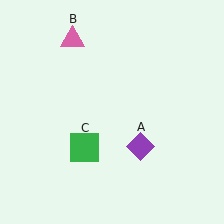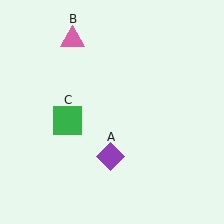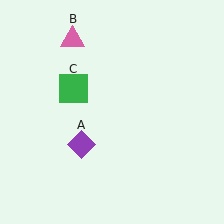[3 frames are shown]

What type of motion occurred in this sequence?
The purple diamond (object A), green square (object C) rotated clockwise around the center of the scene.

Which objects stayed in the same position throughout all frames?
Pink triangle (object B) remained stationary.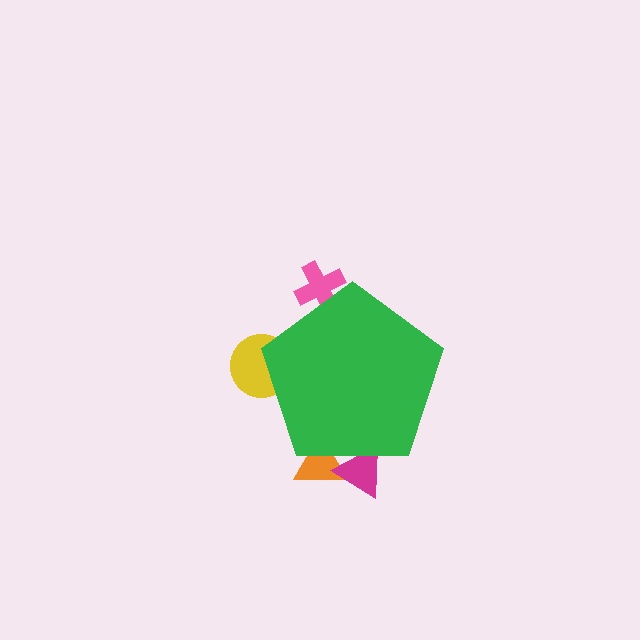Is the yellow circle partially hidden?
Yes, the yellow circle is partially hidden behind the green pentagon.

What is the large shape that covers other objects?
A green pentagon.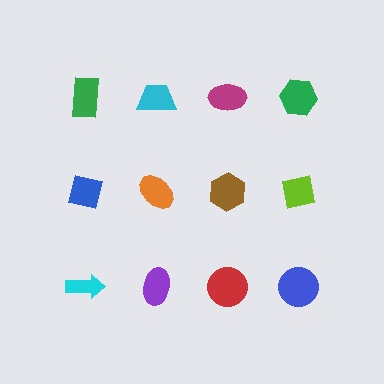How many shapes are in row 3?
4 shapes.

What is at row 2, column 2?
An orange ellipse.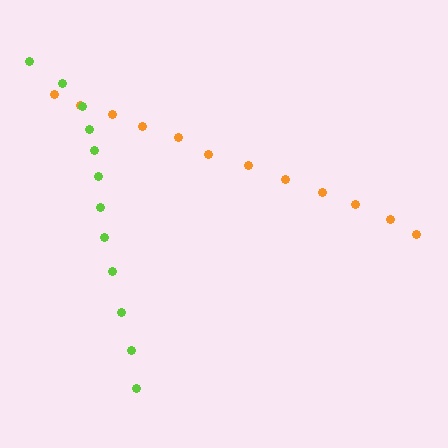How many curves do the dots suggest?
There are 2 distinct paths.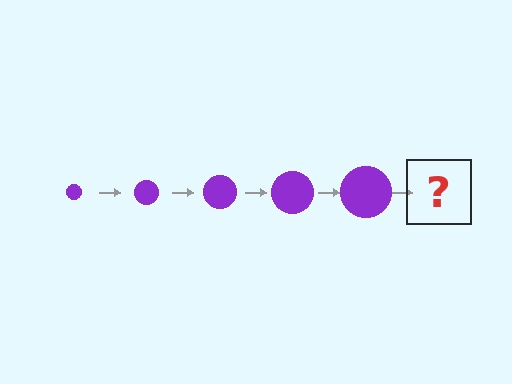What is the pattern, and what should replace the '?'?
The pattern is that the circle gets progressively larger each step. The '?' should be a purple circle, larger than the previous one.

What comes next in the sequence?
The next element should be a purple circle, larger than the previous one.